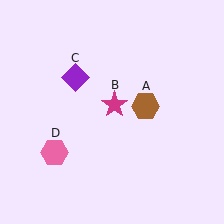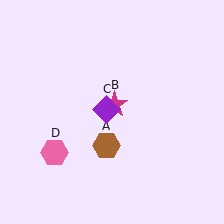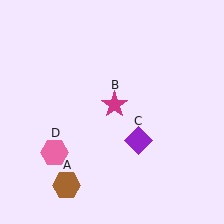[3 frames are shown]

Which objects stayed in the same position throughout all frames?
Magenta star (object B) and pink hexagon (object D) remained stationary.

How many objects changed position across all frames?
2 objects changed position: brown hexagon (object A), purple diamond (object C).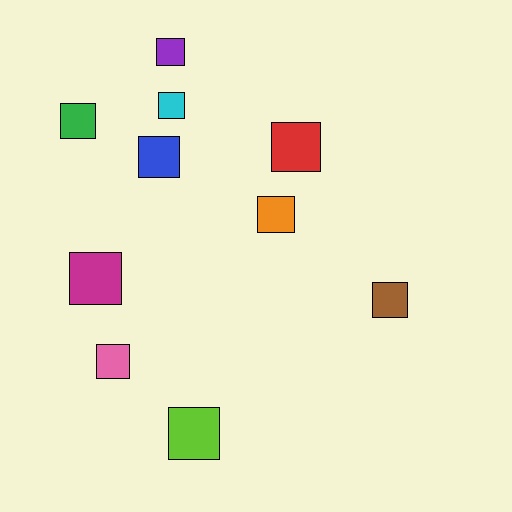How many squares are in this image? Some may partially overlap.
There are 10 squares.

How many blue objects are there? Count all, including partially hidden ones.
There is 1 blue object.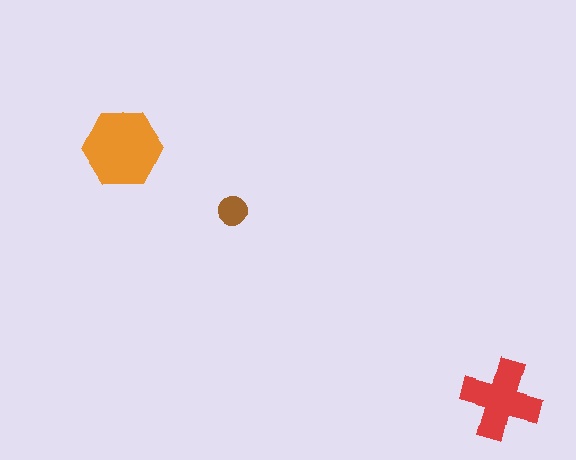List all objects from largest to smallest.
The orange hexagon, the red cross, the brown circle.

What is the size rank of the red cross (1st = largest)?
2nd.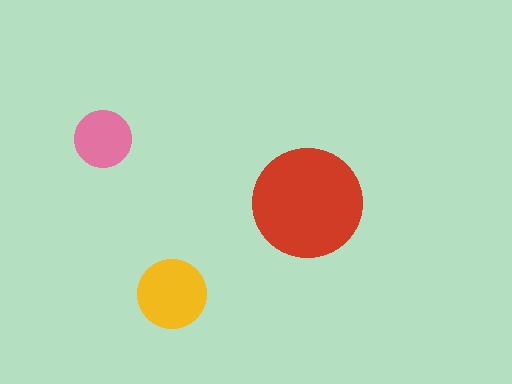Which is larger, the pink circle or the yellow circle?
The yellow one.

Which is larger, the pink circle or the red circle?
The red one.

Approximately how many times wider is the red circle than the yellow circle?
About 1.5 times wider.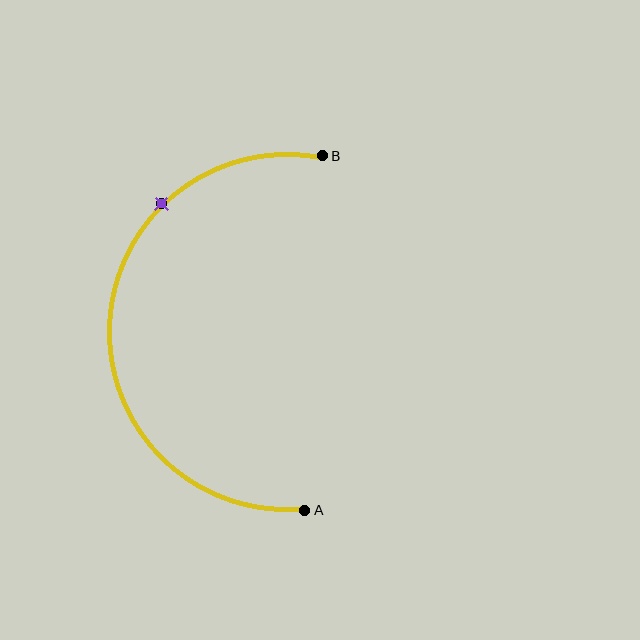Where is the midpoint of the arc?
The arc midpoint is the point on the curve farthest from the straight line joining A and B. It sits to the left of that line.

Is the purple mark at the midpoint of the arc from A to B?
No. The purple mark lies on the arc but is closer to endpoint B. The arc midpoint would be at the point on the curve equidistant along the arc from both A and B.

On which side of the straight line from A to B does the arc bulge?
The arc bulges to the left of the straight line connecting A and B.